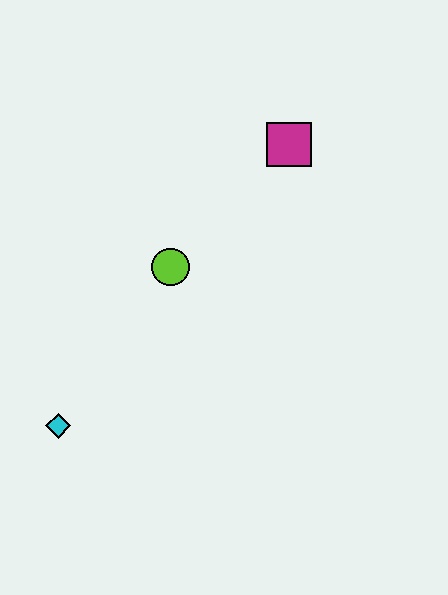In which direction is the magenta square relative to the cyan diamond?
The magenta square is above the cyan diamond.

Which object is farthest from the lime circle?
The cyan diamond is farthest from the lime circle.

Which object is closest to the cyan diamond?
The lime circle is closest to the cyan diamond.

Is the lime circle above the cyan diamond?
Yes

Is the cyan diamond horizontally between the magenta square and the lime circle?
No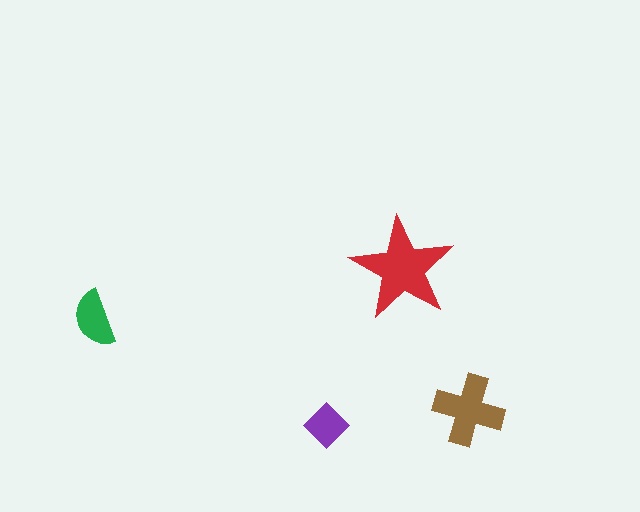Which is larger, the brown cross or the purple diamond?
The brown cross.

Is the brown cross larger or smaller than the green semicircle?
Larger.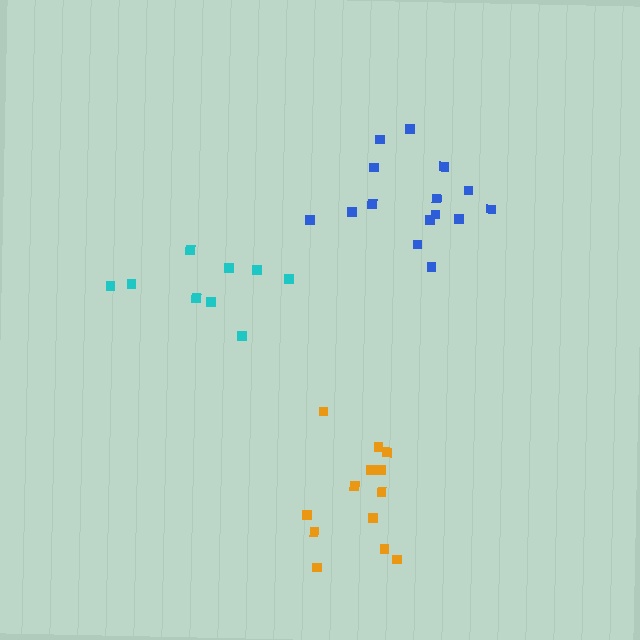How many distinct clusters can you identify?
There are 3 distinct clusters.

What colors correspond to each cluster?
The clusters are colored: orange, cyan, blue.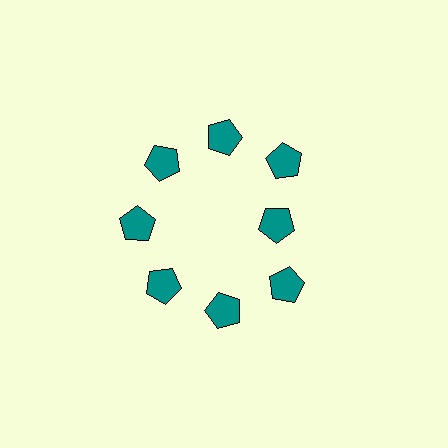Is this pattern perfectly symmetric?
No. The 8 teal pentagons are arranged in a ring, but one element near the 3 o'clock position is pulled inward toward the center, breaking the 8-fold rotational symmetry.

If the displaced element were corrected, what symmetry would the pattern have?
It would have 8-fold rotational symmetry — the pattern would map onto itself every 45 degrees.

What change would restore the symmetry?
The symmetry would be restored by moving it outward, back onto the ring so that all 8 pentagons sit at equal angles and equal distance from the center.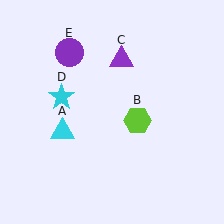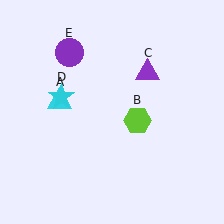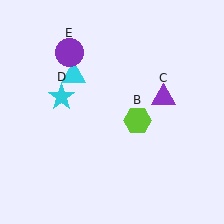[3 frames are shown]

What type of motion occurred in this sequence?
The cyan triangle (object A), purple triangle (object C) rotated clockwise around the center of the scene.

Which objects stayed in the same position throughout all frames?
Lime hexagon (object B) and cyan star (object D) and purple circle (object E) remained stationary.